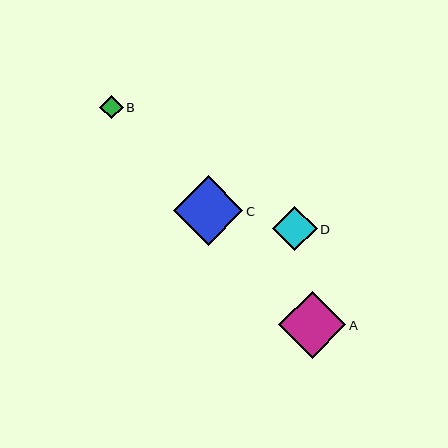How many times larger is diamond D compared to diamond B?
Diamond D is approximately 1.9 times the size of diamond B.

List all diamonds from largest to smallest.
From largest to smallest: C, A, D, B.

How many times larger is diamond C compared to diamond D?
Diamond C is approximately 1.6 times the size of diamond D.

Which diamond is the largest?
Diamond C is the largest with a size of approximately 70 pixels.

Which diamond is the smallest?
Diamond B is the smallest with a size of approximately 23 pixels.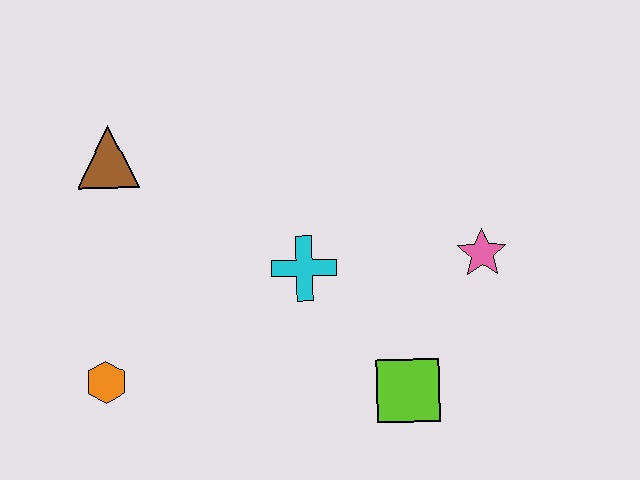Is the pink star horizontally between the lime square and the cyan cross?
No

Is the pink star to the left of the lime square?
No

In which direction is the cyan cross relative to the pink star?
The cyan cross is to the left of the pink star.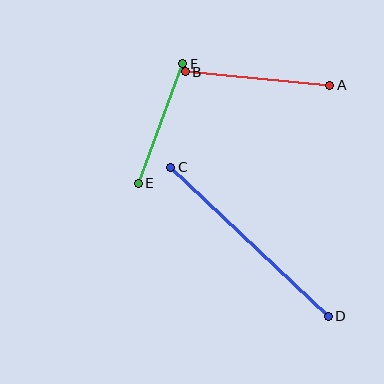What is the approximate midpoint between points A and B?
The midpoint is at approximately (258, 79) pixels.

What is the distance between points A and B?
The distance is approximately 146 pixels.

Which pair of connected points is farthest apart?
Points C and D are farthest apart.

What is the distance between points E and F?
The distance is approximately 128 pixels.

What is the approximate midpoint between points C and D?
The midpoint is at approximately (250, 242) pixels.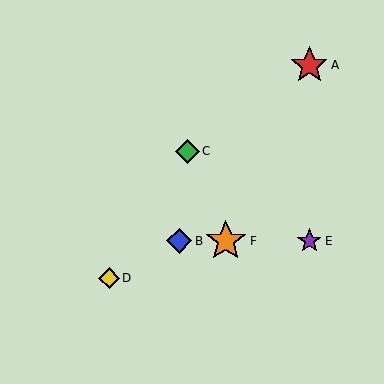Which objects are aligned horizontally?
Objects B, E, F are aligned horizontally.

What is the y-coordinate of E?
Object E is at y≈241.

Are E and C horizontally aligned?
No, E is at y≈241 and C is at y≈151.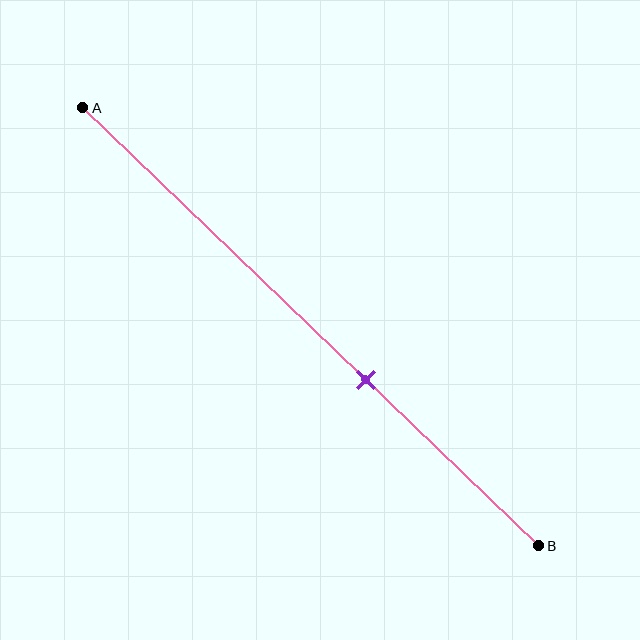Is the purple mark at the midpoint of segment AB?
No, the mark is at about 60% from A, not at the 50% midpoint.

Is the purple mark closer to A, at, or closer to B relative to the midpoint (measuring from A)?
The purple mark is closer to point B than the midpoint of segment AB.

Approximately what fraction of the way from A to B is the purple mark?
The purple mark is approximately 60% of the way from A to B.